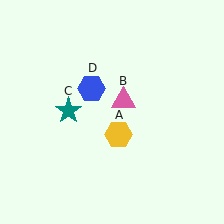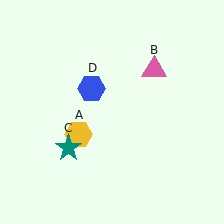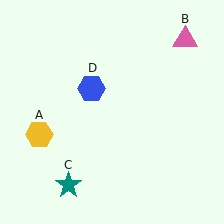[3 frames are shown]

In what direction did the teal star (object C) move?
The teal star (object C) moved down.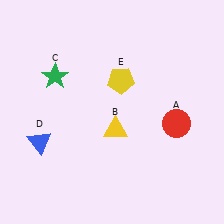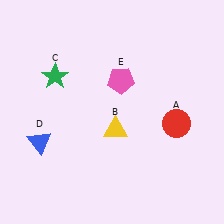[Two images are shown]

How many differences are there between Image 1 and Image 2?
There is 1 difference between the two images.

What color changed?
The pentagon (E) changed from yellow in Image 1 to pink in Image 2.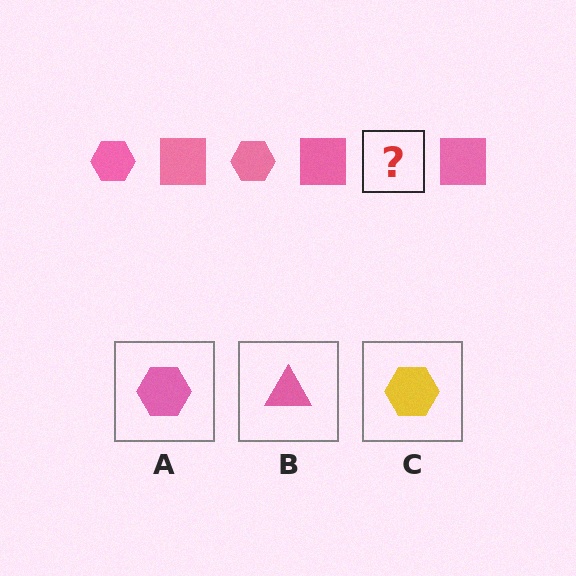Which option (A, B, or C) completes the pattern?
A.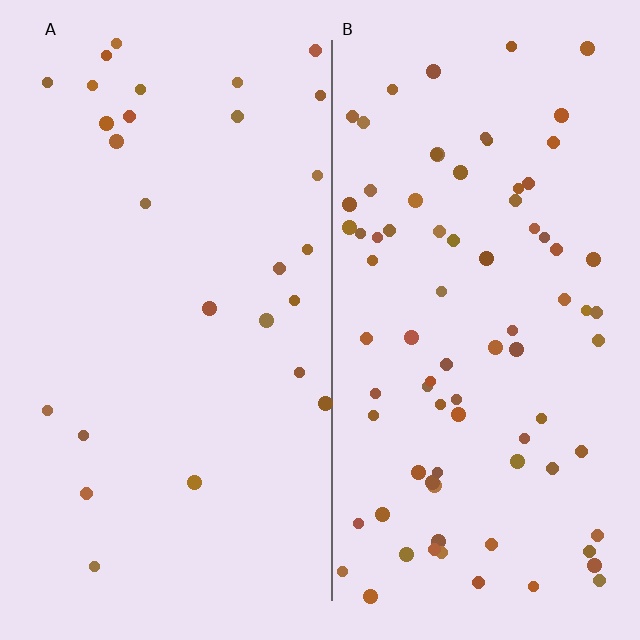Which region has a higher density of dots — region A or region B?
B (the right).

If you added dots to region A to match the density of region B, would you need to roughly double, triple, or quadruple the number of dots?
Approximately triple.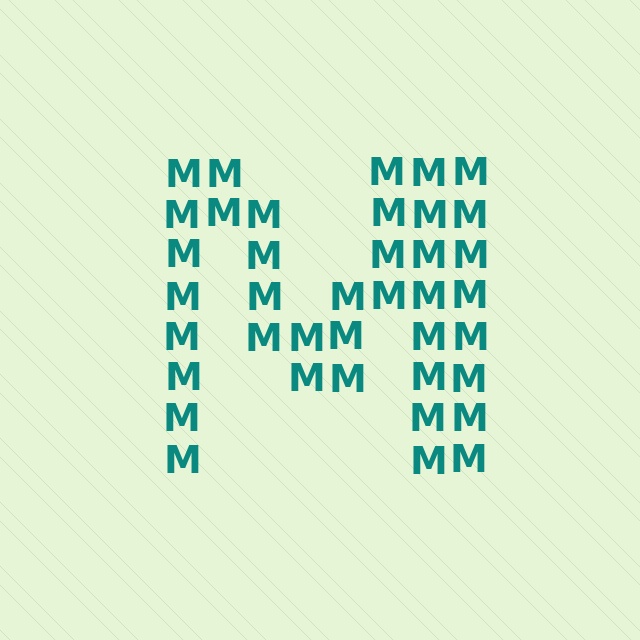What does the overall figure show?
The overall figure shows the letter M.